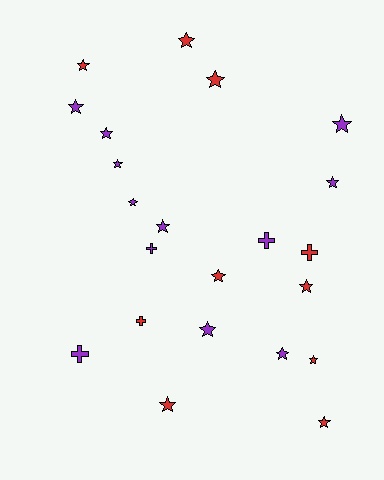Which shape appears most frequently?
Star, with 17 objects.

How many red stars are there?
There are 8 red stars.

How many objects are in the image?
There are 22 objects.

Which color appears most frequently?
Purple, with 12 objects.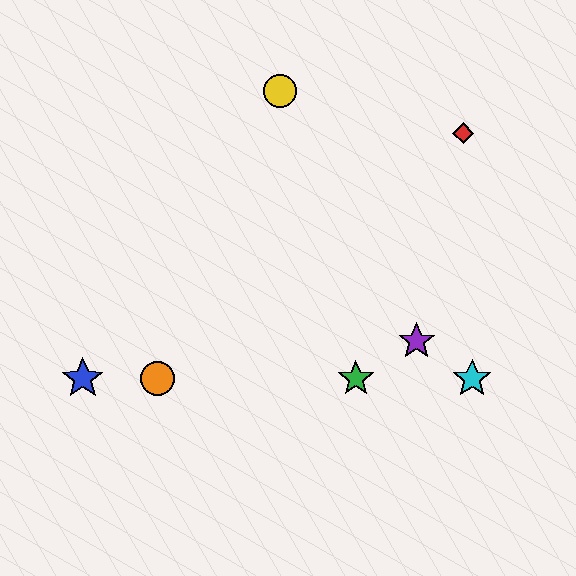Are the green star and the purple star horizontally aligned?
No, the green star is at y≈379 and the purple star is at y≈341.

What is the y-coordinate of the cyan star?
The cyan star is at y≈379.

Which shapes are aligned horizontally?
The blue star, the green star, the orange circle, the cyan star are aligned horizontally.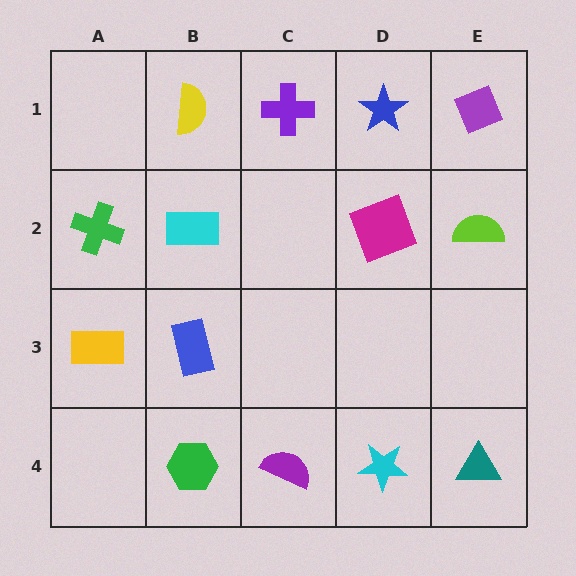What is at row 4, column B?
A green hexagon.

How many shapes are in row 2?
4 shapes.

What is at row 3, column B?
A blue rectangle.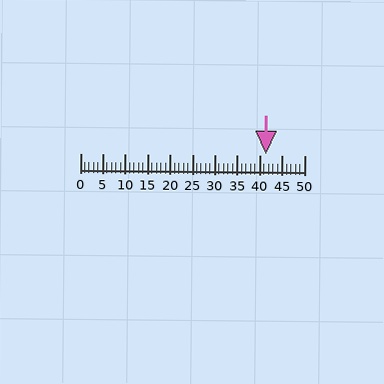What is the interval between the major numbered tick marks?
The major tick marks are spaced 5 units apart.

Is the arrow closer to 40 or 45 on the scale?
The arrow is closer to 40.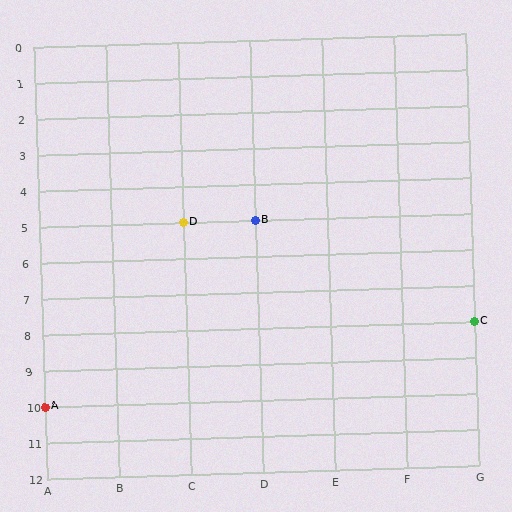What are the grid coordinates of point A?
Point A is at grid coordinates (A, 10).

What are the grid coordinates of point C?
Point C is at grid coordinates (G, 8).